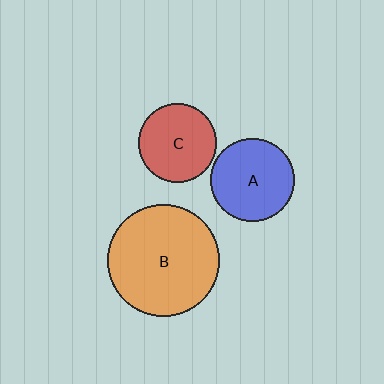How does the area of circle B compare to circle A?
Approximately 1.8 times.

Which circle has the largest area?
Circle B (orange).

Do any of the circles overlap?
No, none of the circles overlap.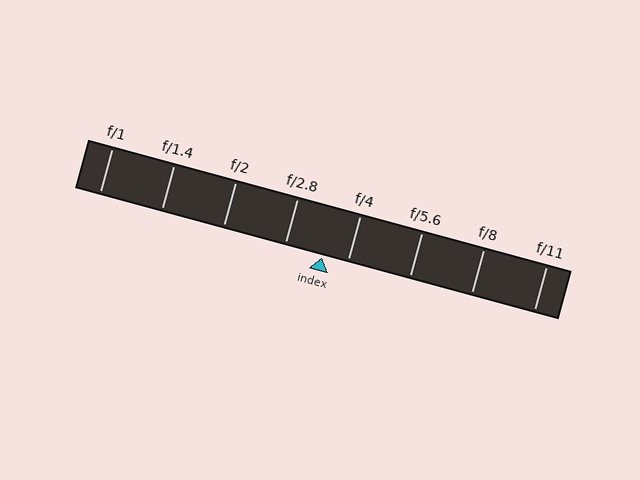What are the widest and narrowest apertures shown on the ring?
The widest aperture shown is f/1 and the narrowest is f/11.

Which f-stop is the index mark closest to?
The index mark is closest to f/4.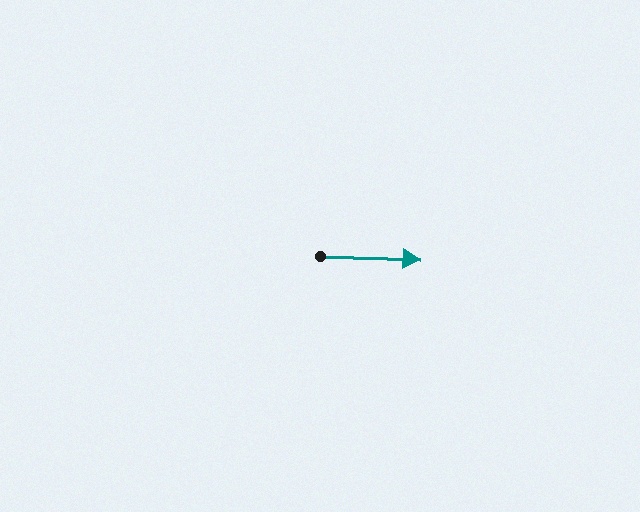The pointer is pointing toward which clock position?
Roughly 3 o'clock.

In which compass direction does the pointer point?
East.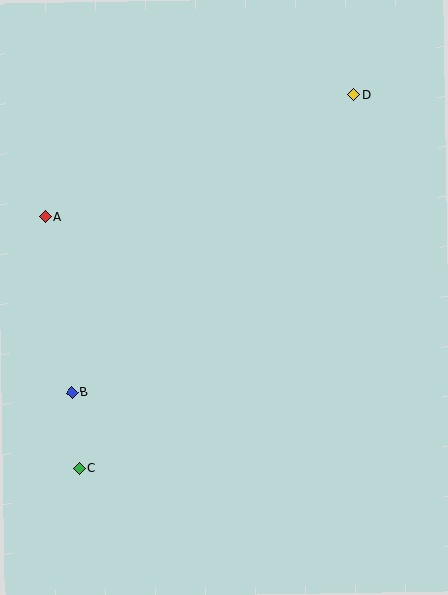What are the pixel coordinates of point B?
Point B is at (72, 393).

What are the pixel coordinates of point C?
Point C is at (79, 468).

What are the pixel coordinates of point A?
Point A is at (45, 216).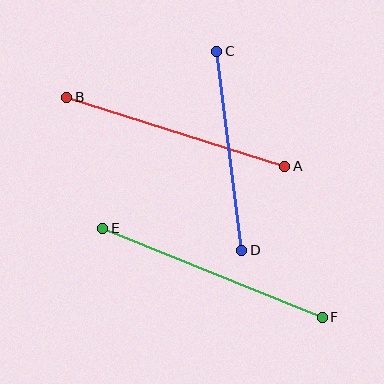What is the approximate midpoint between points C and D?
The midpoint is at approximately (229, 151) pixels.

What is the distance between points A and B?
The distance is approximately 228 pixels.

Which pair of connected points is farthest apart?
Points E and F are farthest apart.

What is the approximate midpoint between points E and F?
The midpoint is at approximately (213, 273) pixels.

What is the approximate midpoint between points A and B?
The midpoint is at approximately (176, 132) pixels.